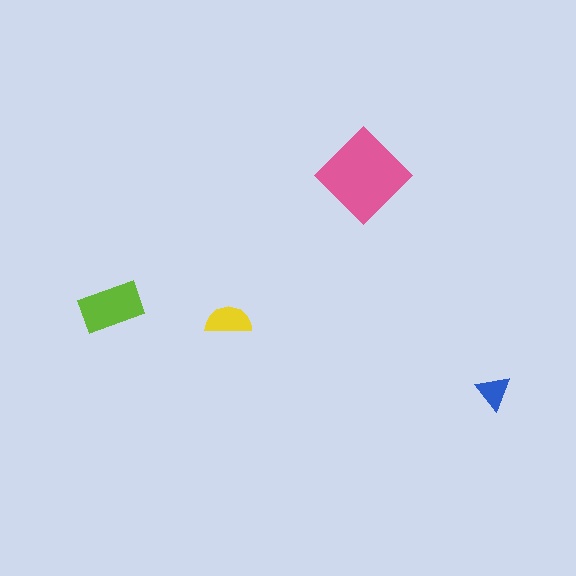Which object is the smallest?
The blue triangle.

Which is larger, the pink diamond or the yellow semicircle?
The pink diamond.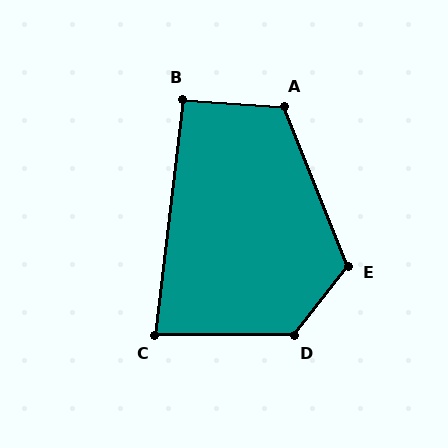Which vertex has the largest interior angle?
D, at approximately 128 degrees.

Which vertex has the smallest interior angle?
C, at approximately 83 degrees.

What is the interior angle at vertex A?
Approximately 116 degrees (obtuse).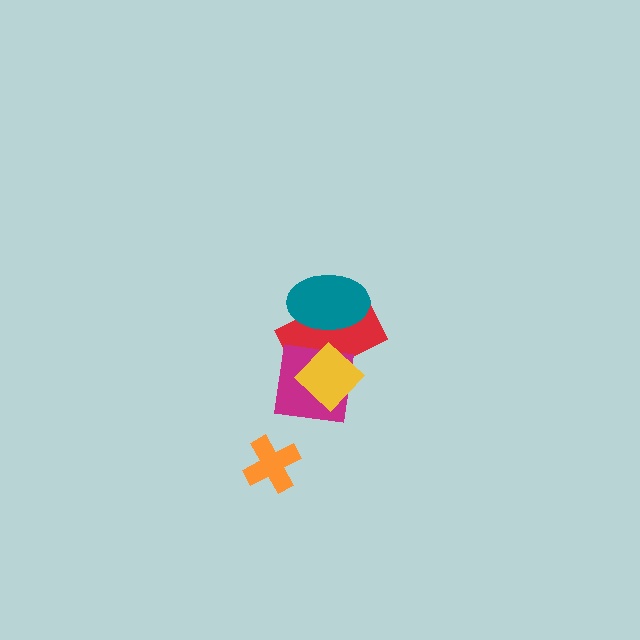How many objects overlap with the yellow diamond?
2 objects overlap with the yellow diamond.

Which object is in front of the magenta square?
The yellow diamond is in front of the magenta square.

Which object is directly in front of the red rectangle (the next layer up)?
The teal ellipse is directly in front of the red rectangle.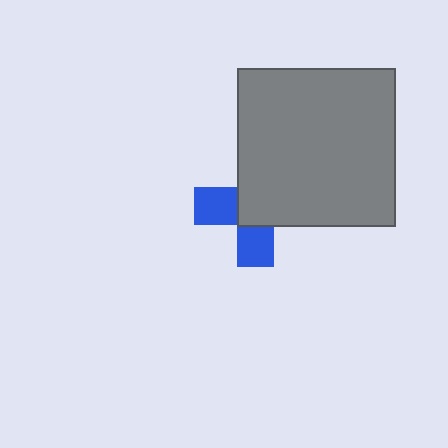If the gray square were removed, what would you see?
You would see the complete blue cross.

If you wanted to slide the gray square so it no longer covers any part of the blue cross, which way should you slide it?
Slide it toward the upper-right — that is the most direct way to separate the two shapes.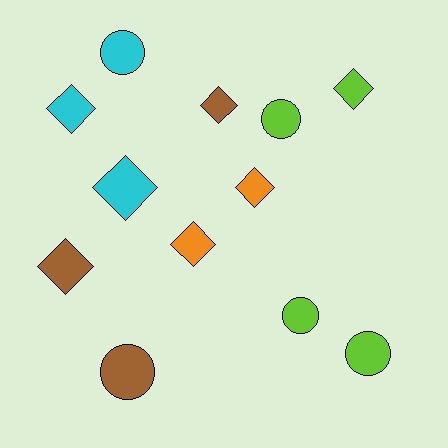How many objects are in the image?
There are 12 objects.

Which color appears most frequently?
Lime, with 4 objects.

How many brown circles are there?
There is 1 brown circle.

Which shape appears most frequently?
Diamond, with 7 objects.